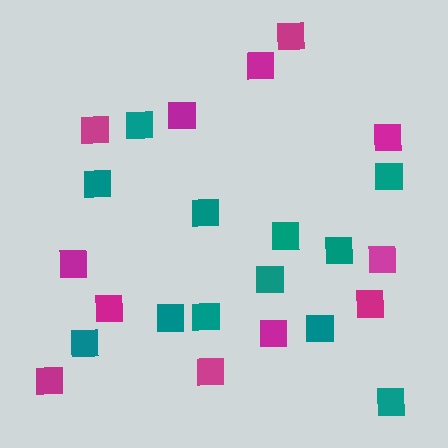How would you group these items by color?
There are 2 groups: one group of magenta squares (12) and one group of teal squares (12).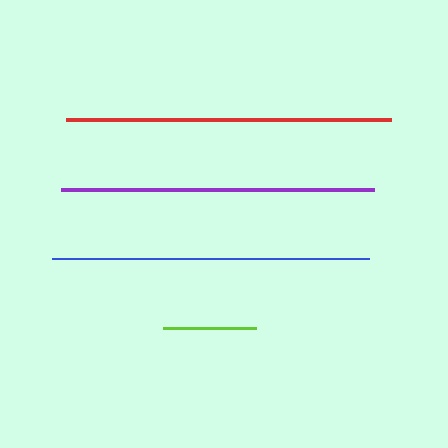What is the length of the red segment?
The red segment is approximately 325 pixels long.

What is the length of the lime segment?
The lime segment is approximately 93 pixels long.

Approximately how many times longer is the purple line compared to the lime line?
The purple line is approximately 3.4 times the length of the lime line.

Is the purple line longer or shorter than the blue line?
The blue line is longer than the purple line.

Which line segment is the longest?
The red line is the longest at approximately 325 pixels.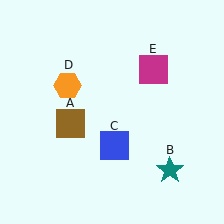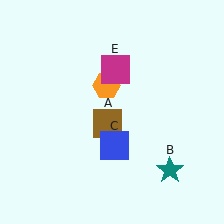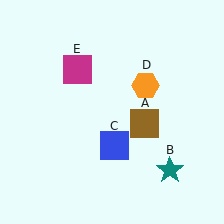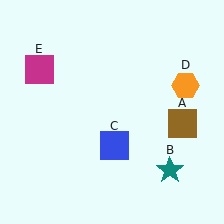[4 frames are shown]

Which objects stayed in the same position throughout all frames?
Teal star (object B) and blue square (object C) remained stationary.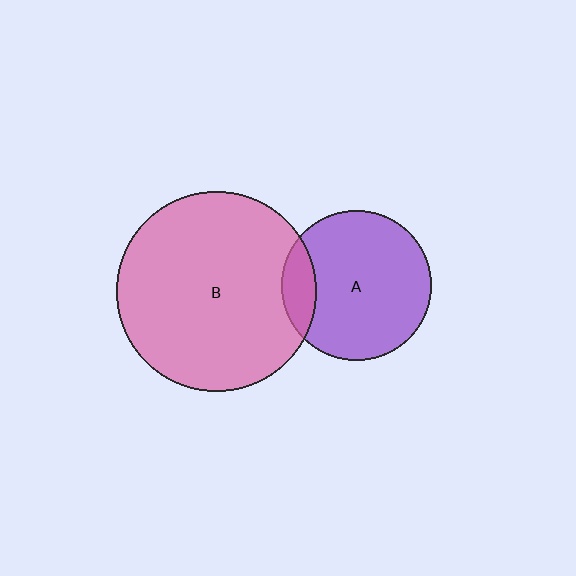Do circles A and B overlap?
Yes.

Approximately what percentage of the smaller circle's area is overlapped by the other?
Approximately 15%.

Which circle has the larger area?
Circle B (pink).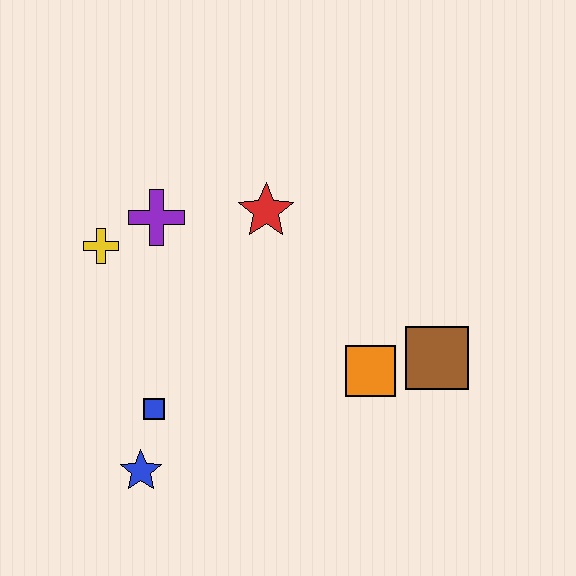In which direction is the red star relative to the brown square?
The red star is to the left of the brown square.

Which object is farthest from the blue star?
The brown square is farthest from the blue star.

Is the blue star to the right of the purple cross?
No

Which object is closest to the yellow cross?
The purple cross is closest to the yellow cross.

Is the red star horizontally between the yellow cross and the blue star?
No